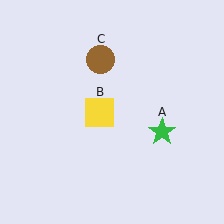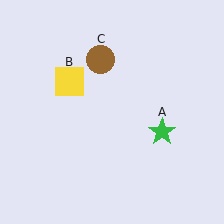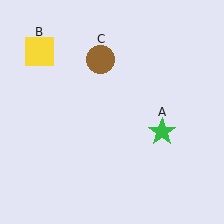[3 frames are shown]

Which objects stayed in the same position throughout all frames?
Green star (object A) and brown circle (object C) remained stationary.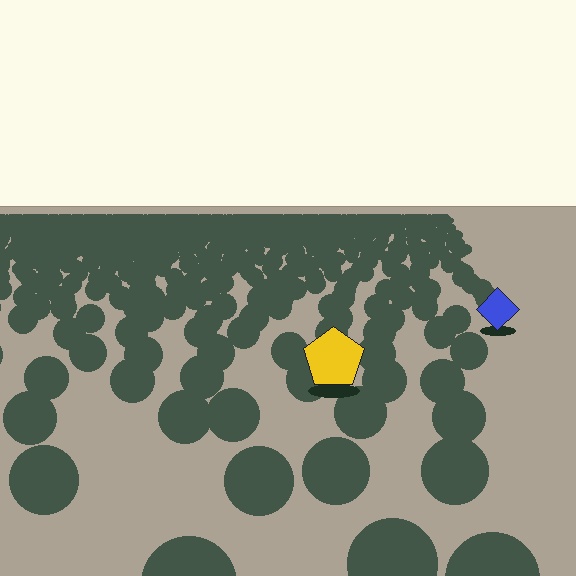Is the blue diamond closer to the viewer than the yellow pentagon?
No. The yellow pentagon is closer — you can tell from the texture gradient: the ground texture is coarser near it.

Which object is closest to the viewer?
The yellow pentagon is closest. The texture marks near it are larger and more spread out.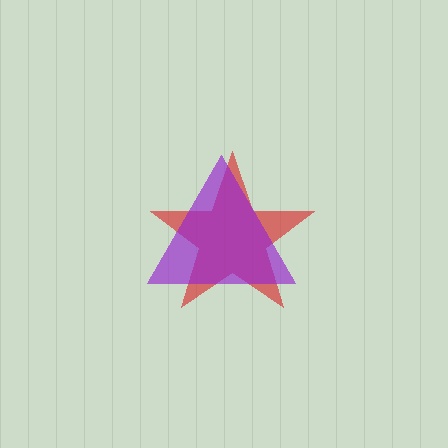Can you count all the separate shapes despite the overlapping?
Yes, there are 2 separate shapes.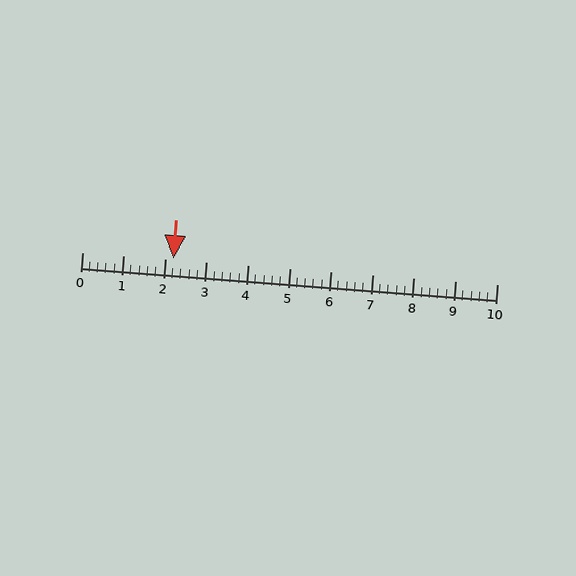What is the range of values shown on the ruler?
The ruler shows values from 0 to 10.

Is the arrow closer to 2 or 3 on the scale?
The arrow is closer to 2.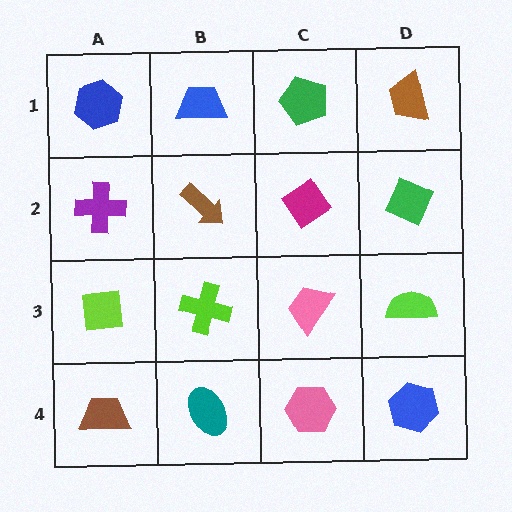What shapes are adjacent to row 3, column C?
A magenta diamond (row 2, column C), a pink hexagon (row 4, column C), a lime cross (row 3, column B), a lime semicircle (row 3, column D).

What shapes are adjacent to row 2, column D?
A brown trapezoid (row 1, column D), a lime semicircle (row 3, column D), a magenta diamond (row 2, column C).